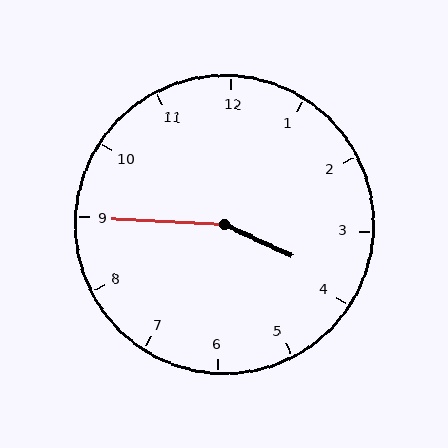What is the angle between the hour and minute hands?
Approximately 158 degrees.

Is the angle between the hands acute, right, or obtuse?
It is obtuse.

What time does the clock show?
3:45.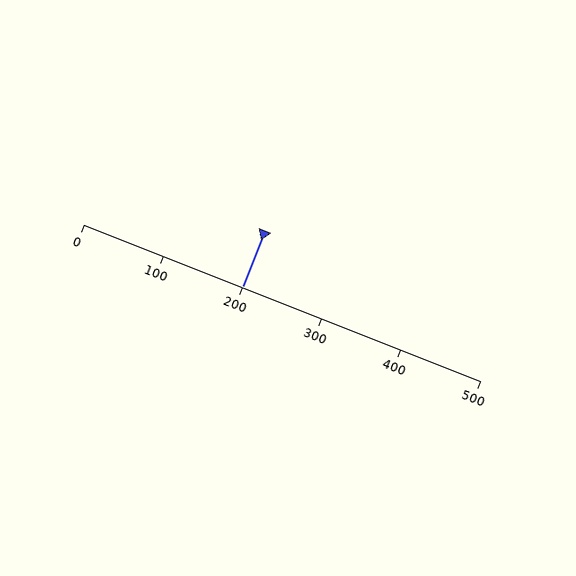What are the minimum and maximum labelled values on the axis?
The axis runs from 0 to 500.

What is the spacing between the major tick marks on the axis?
The major ticks are spaced 100 apart.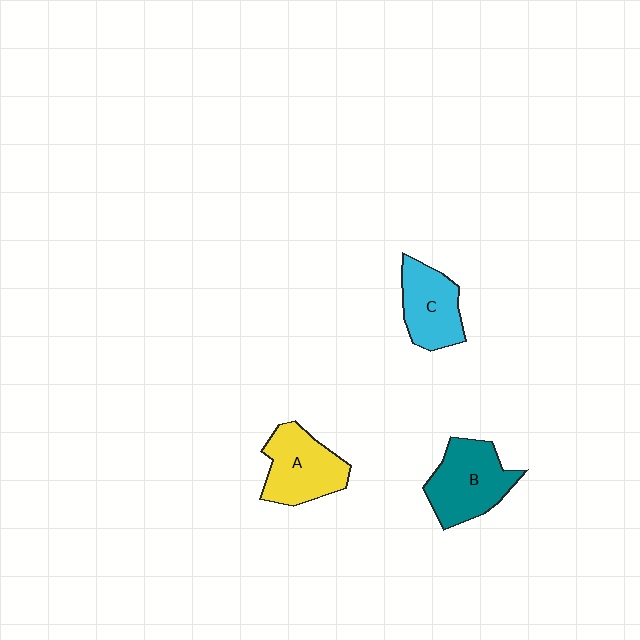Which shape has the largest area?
Shape B (teal).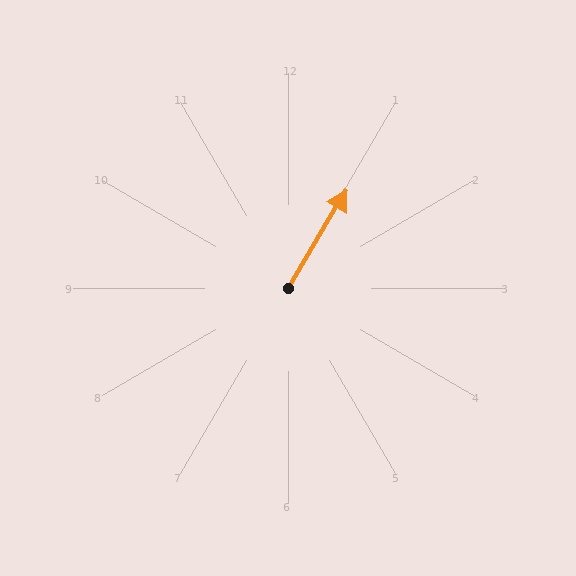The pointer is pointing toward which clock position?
Roughly 1 o'clock.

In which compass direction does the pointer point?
Northeast.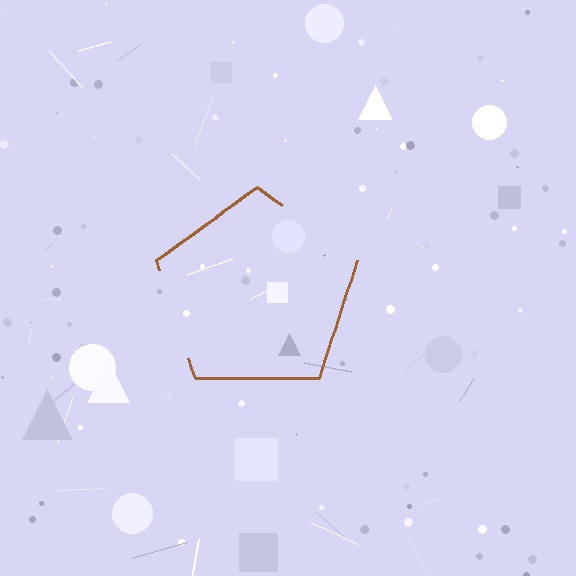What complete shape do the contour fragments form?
The contour fragments form a pentagon.